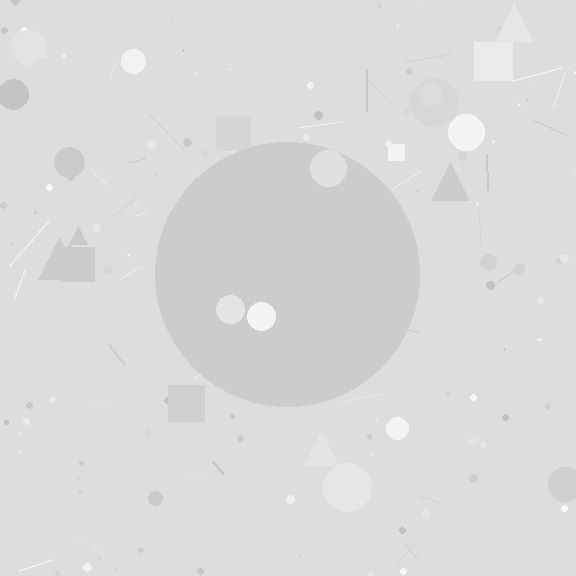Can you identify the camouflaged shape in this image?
The camouflaged shape is a circle.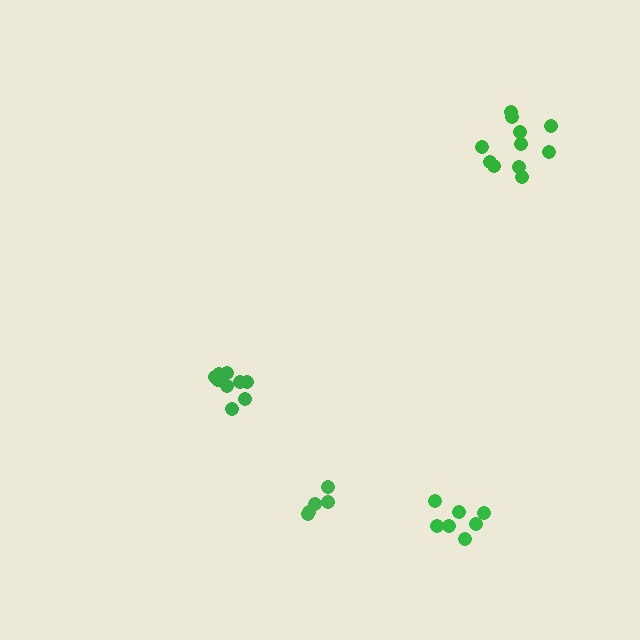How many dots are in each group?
Group 1: 9 dots, Group 2: 5 dots, Group 3: 7 dots, Group 4: 11 dots (32 total).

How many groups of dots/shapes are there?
There are 4 groups.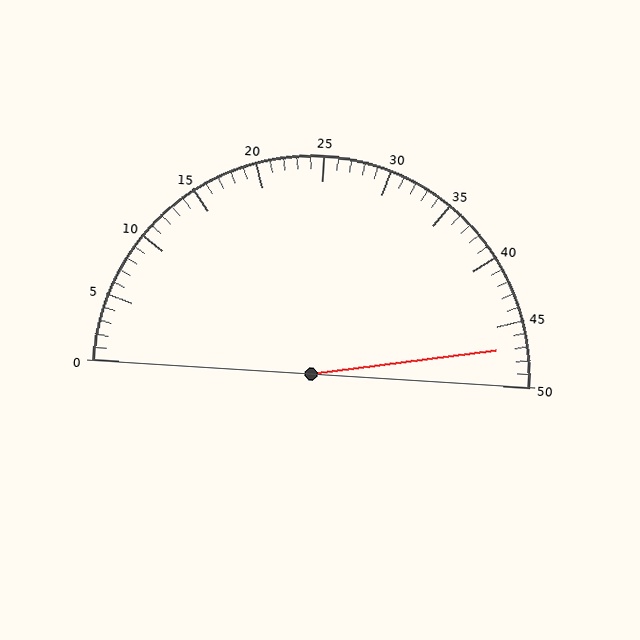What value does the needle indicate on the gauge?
The needle indicates approximately 47.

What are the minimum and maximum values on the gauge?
The gauge ranges from 0 to 50.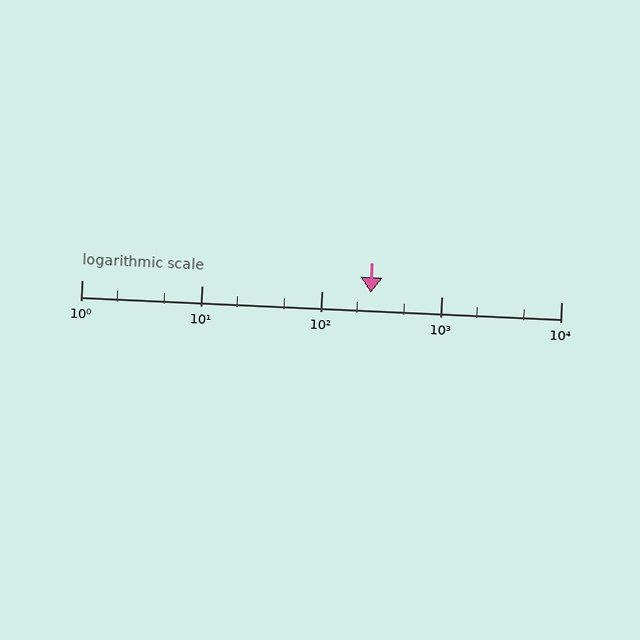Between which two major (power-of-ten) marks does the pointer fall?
The pointer is between 100 and 1000.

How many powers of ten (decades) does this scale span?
The scale spans 4 decades, from 1 to 10000.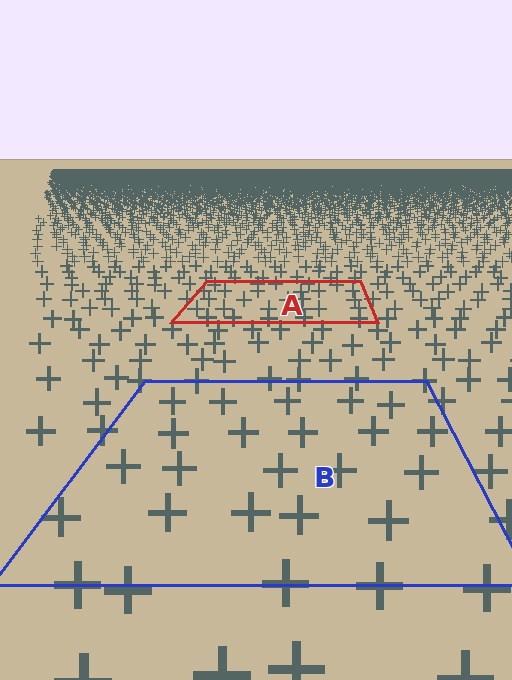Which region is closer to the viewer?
Region B is closer. The texture elements there are larger and more spread out.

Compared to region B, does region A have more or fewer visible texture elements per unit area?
Region A has more texture elements per unit area — they are packed more densely because it is farther away.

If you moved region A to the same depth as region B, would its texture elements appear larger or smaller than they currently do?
They would appear larger. At a closer depth, the same texture elements are projected at a bigger on-screen size.